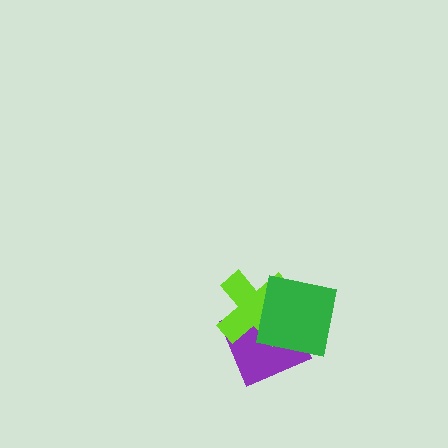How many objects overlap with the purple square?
2 objects overlap with the purple square.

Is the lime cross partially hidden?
Yes, it is partially covered by another shape.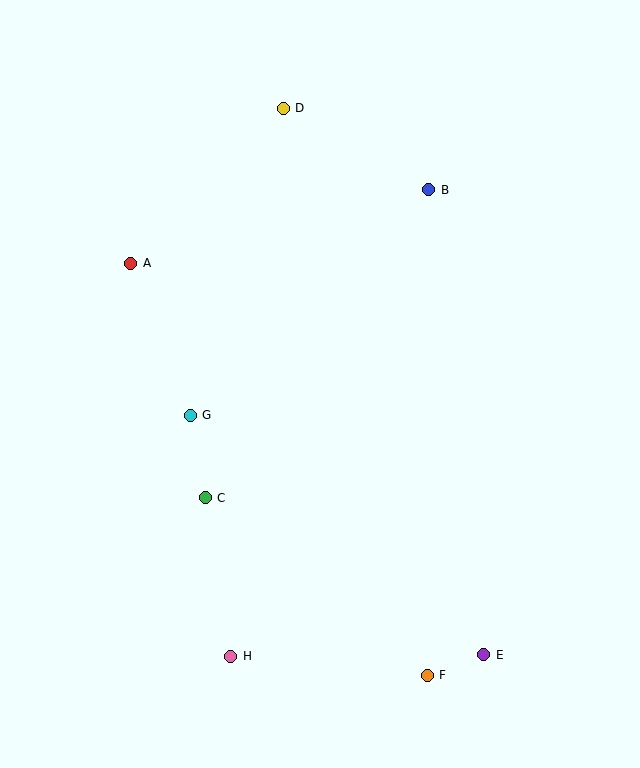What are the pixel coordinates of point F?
Point F is at (427, 675).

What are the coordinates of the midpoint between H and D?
The midpoint between H and D is at (257, 382).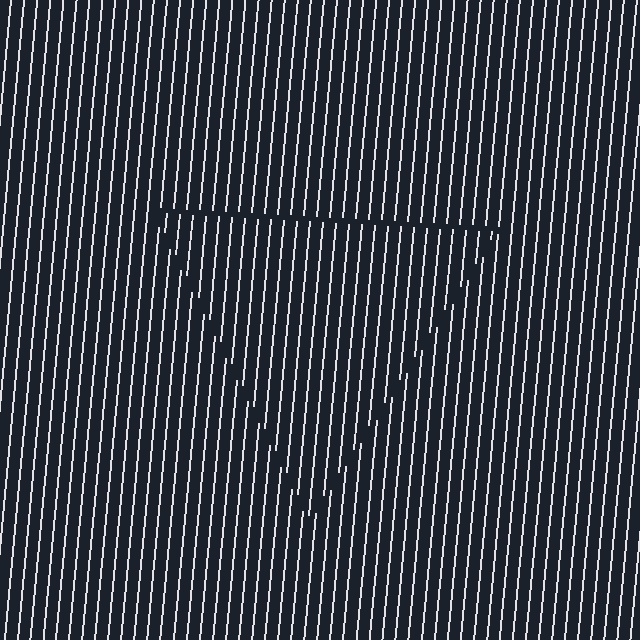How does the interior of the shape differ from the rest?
The interior of the shape contains the same grating, shifted by half a period — the contour is defined by the phase discontinuity where line-ends from the inner and outer gratings abut.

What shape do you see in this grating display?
An illusory triangle. The interior of the shape contains the same grating, shifted by half a period — the contour is defined by the phase discontinuity where line-ends from the inner and outer gratings abut.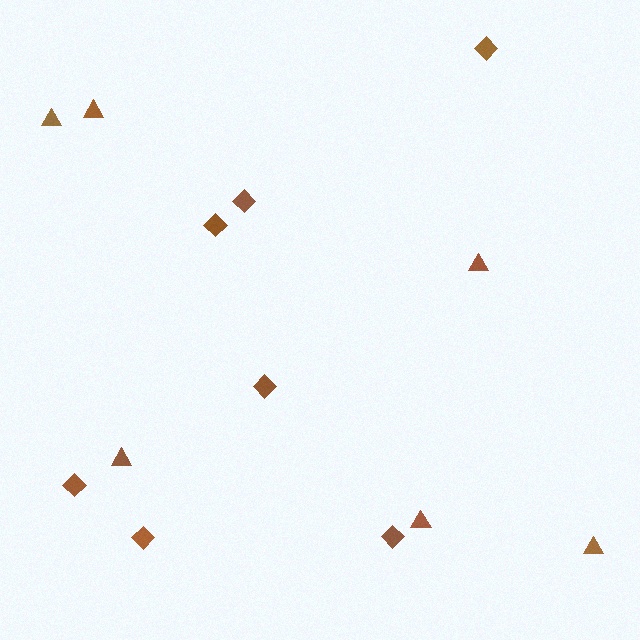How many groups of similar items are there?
There are 2 groups: one group of diamonds (7) and one group of triangles (6).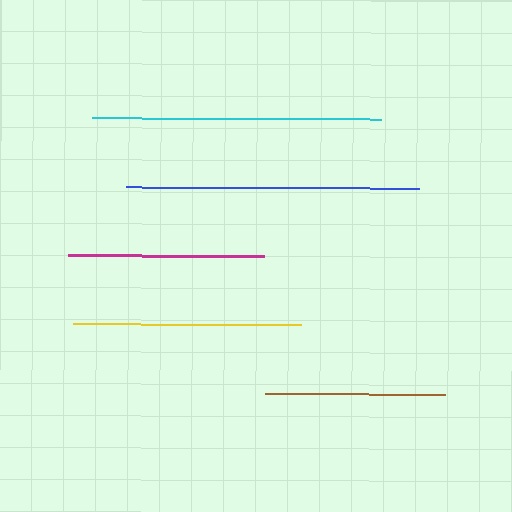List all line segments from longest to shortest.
From longest to shortest: blue, cyan, yellow, magenta, brown.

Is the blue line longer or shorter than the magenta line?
The blue line is longer than the magenta line.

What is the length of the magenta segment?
The magenta segment is approximately 196 pixels long.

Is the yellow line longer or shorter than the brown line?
The yellow line is longer than the brown line.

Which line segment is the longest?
The blue line is the longest at approximately 293 pixels.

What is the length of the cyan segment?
The cyan segment is approximately 289 pixels long.